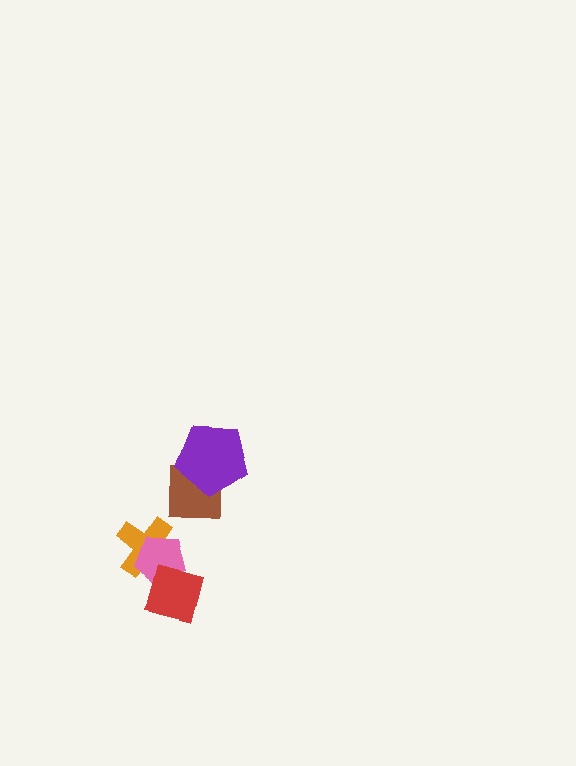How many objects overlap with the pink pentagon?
2 objects overlap with the pink pentagon.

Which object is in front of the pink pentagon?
The red square is in front of the pink pentagon.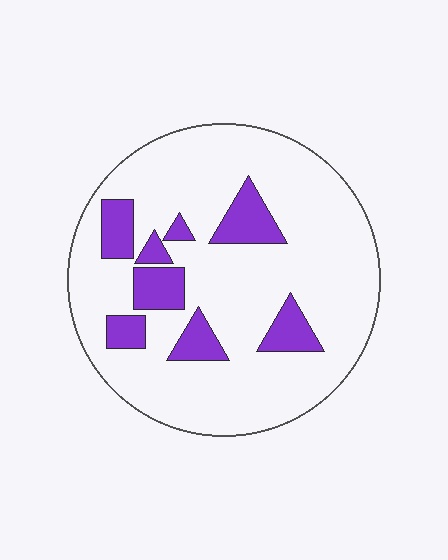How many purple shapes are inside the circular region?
8.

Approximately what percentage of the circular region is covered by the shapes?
Approximately 15%.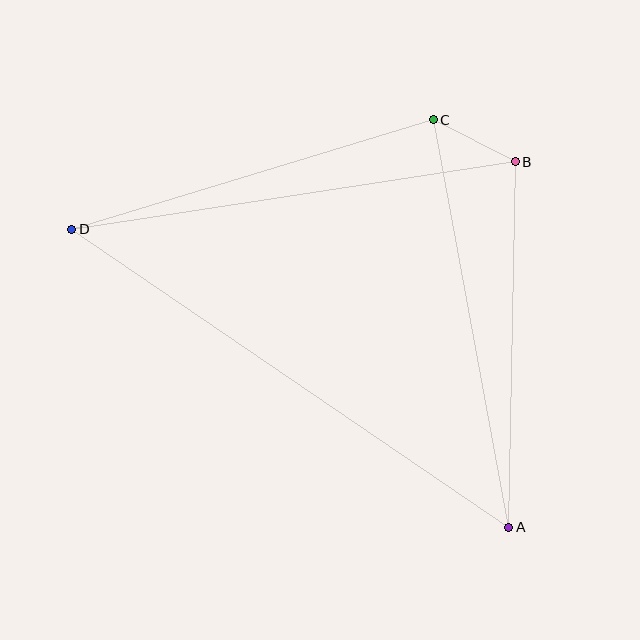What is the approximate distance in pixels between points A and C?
The distance between A and C is approximately 414 pixels.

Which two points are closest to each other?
Points B and C are closest to each other.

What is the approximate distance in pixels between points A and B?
The distance between A and B is approximately 365 pixels.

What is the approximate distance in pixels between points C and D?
The distance between C and D is approximately 378 pixels.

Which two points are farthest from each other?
Points A and D are farthest from each other.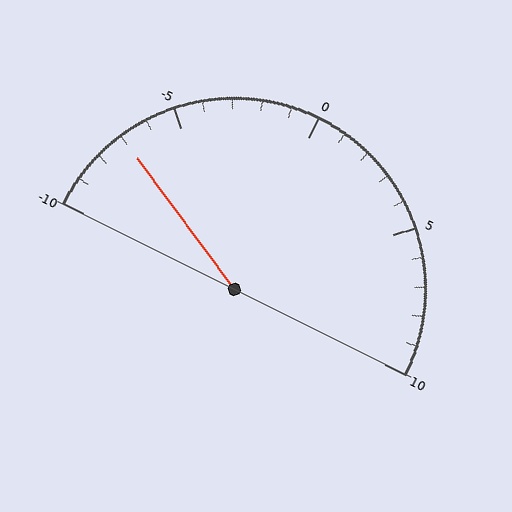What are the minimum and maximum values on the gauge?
The gauge ranges from -10 to 10.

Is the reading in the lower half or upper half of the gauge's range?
The reading is in the lower half of the range (-10 to 10).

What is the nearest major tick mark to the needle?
The nearest major tick mark is -5.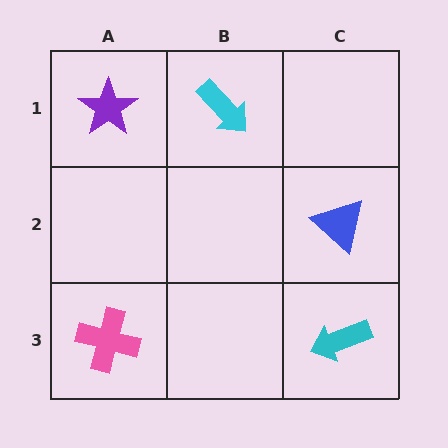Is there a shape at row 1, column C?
No, that cell is empty.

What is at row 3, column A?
A pink cross.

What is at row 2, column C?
A blue triangle.